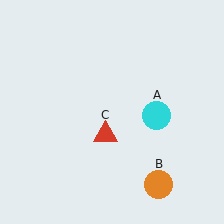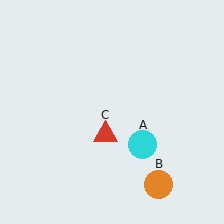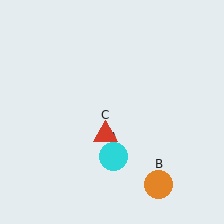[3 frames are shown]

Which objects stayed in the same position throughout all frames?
Orange circle (object B) and red triangle (object C) remained stationary.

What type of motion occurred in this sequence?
The cyan circle (object A) rotated clockwise around the center of the scene.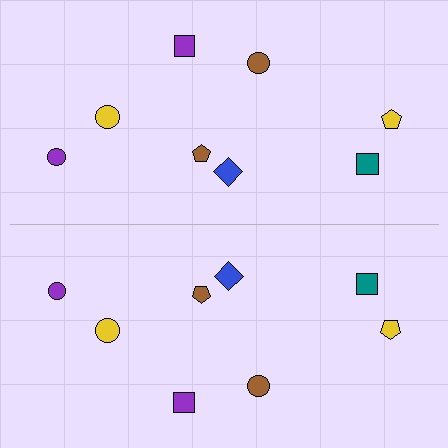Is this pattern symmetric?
Yes, this pattern has bilateral (reflection) symmetry.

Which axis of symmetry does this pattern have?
The pattern has a horizontal axis of symmetry running through the center of the image.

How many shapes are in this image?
There are 16 shapes in this image.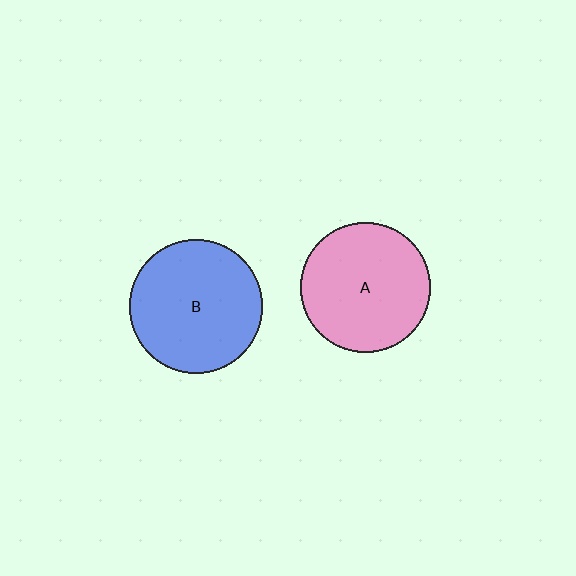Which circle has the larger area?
Circle B (blue).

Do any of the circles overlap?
No, none of the circles overlap.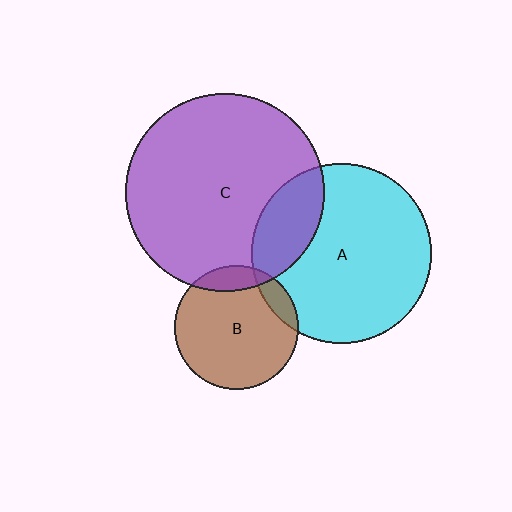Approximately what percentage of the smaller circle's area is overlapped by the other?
Approximately 20%.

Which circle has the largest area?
Circle C (purple).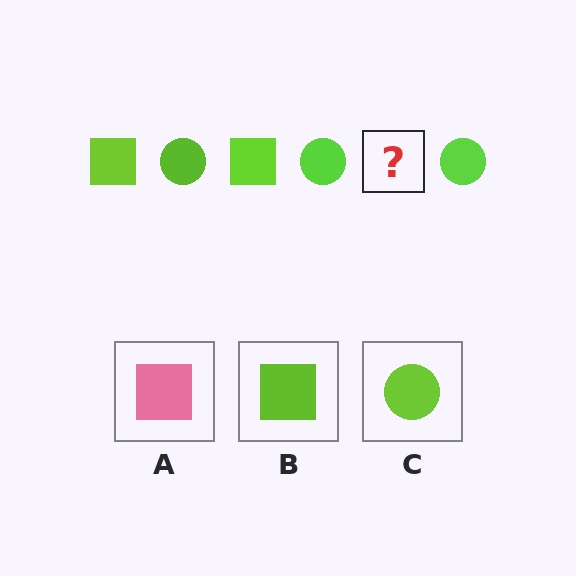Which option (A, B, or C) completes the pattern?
B.